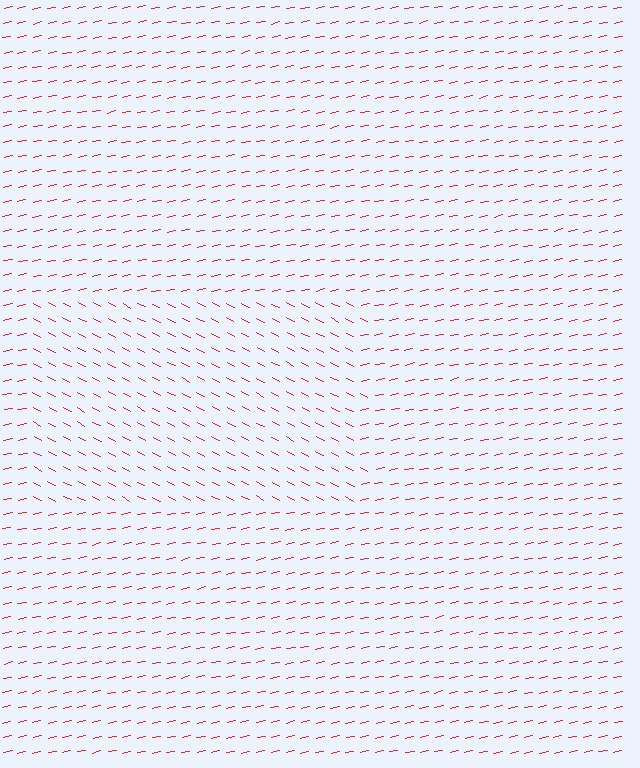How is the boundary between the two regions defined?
The boundary is defined purely by a change in line orientation (approximately 40 degrees difference). All lines are the same color and thickness.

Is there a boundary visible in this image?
Yes, there is a texture boundary formed by a change in line orientation.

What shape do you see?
I see a rectangle.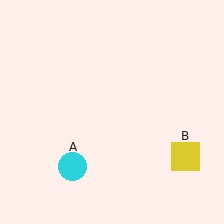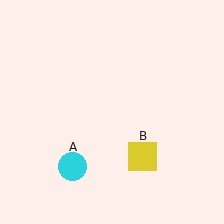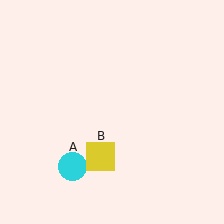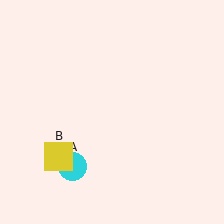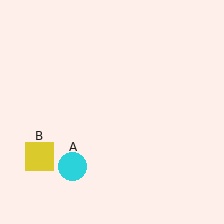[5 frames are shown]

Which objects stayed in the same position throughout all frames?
Cyan circle (object A) remained stationary.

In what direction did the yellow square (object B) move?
The yellow square (object B) moved left.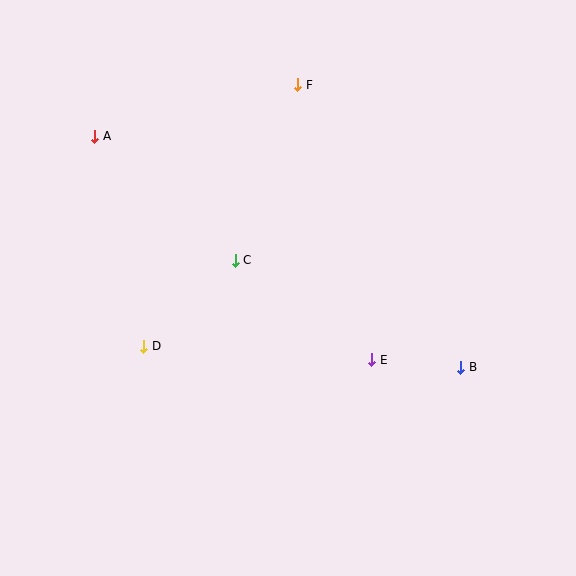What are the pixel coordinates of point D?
Point D is at (144, 346).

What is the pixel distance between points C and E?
The distance between C and E is 169 pixels.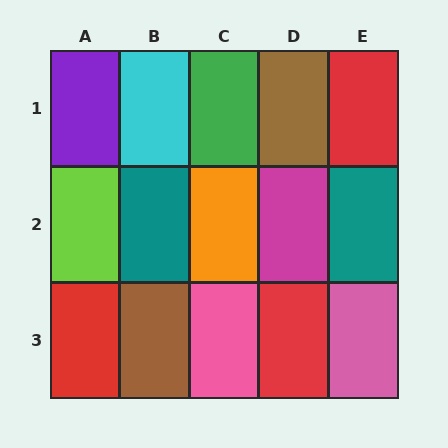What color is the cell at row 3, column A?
Red.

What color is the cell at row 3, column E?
Pink.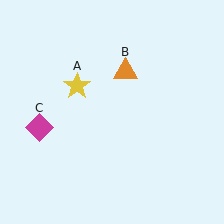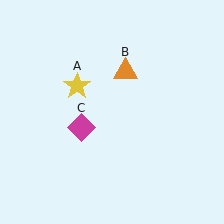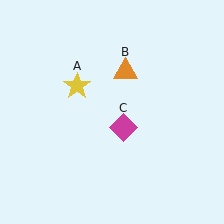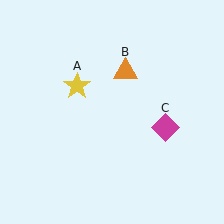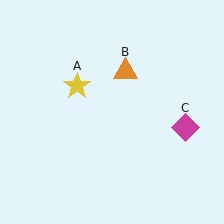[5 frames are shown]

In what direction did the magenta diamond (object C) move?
The magenta diamond (object C) moved right.